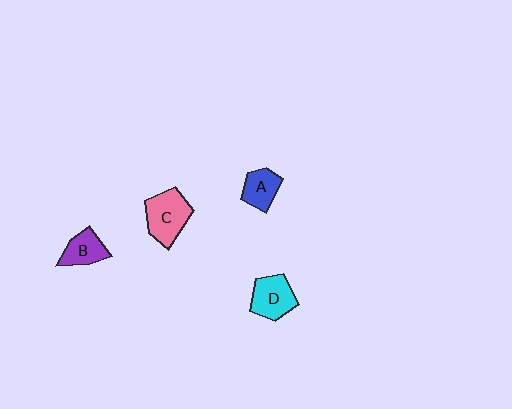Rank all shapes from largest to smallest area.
From largest to smallest: C (pink), D (cyan), B (purple), A (blue).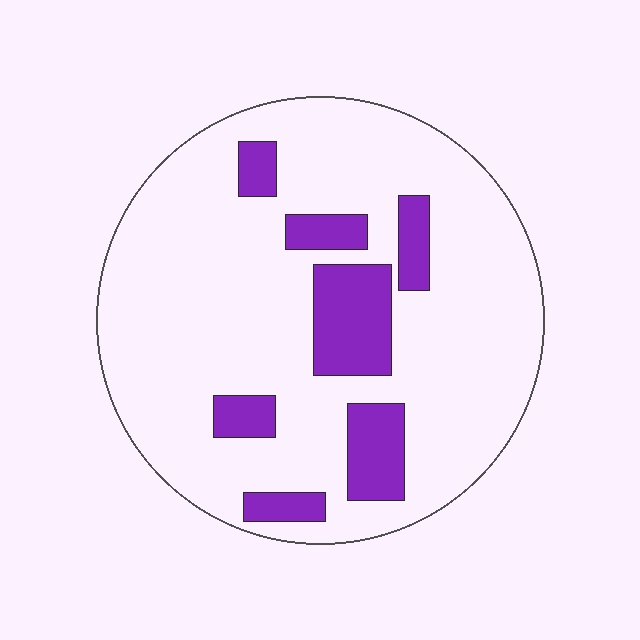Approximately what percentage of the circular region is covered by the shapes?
Approximately 20%.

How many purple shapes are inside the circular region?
7.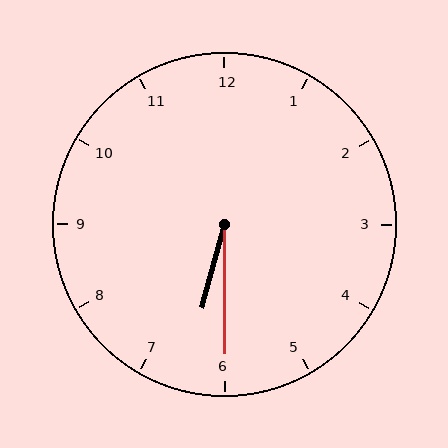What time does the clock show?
6:30.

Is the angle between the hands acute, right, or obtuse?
It is acute.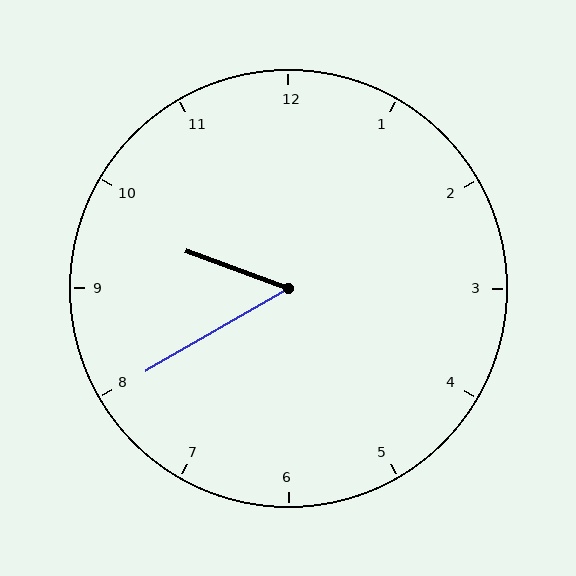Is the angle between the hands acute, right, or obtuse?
It is acute.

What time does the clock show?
9:40.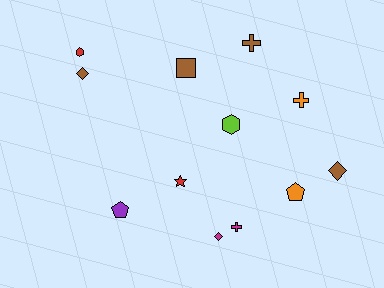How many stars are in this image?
There is 1 star.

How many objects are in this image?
There are 12 objects.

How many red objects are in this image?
There are 2 red objects.